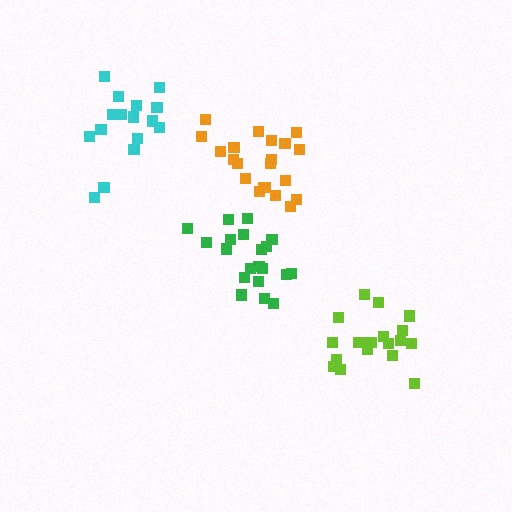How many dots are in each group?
Group 1: 16 dots, Group 2: 20 dots, Group 3: 19 dots, Group 4: 21 dots (76 total).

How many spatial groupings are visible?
There are 4 spatial groupings.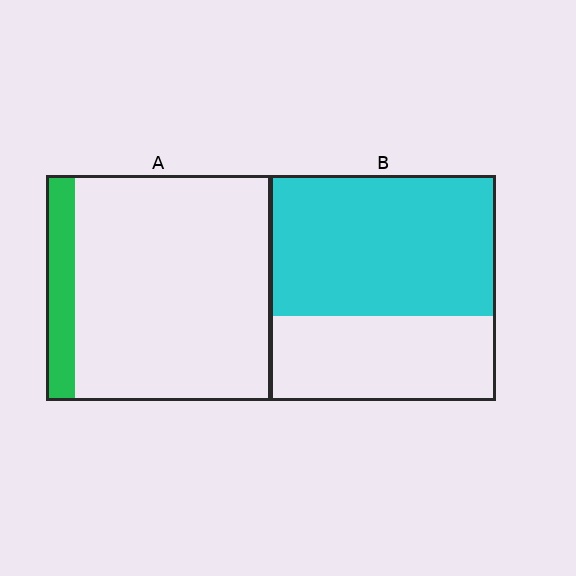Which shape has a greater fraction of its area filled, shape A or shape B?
Shape B.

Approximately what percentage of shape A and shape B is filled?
A is approximately 15% and B is approximately 60%.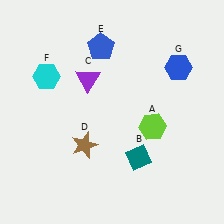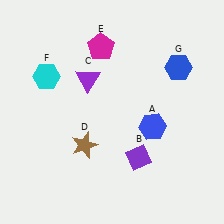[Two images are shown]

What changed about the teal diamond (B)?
In Image 1, B is teal. In Image 2, it changed to purple.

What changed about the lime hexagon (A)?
In Image 1, A is lime. In Image 2, it changed to blue.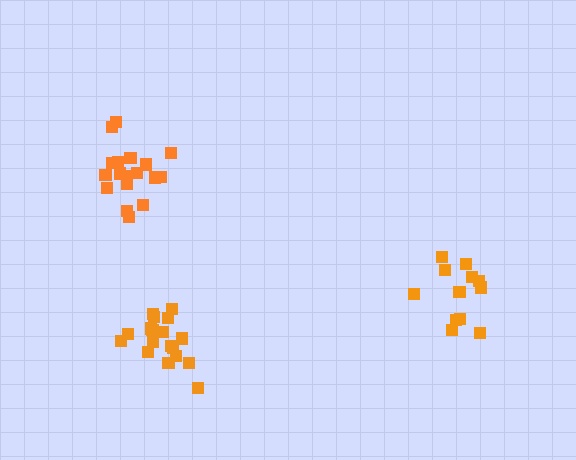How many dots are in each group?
Group 1: 12 dots, Group 2: 18 dots, Group 3: 18 dots (48 total).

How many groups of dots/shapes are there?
There are 3 groups.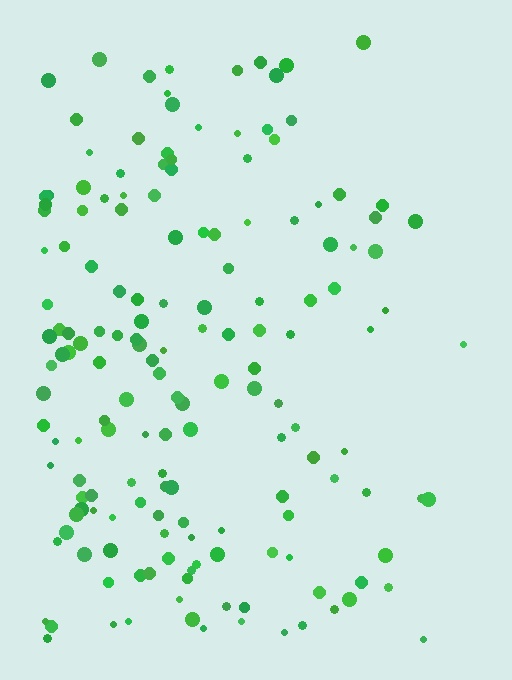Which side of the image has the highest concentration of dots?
The left.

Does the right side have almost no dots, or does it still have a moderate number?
Still a moderate number, just noticeably fewer than the left.